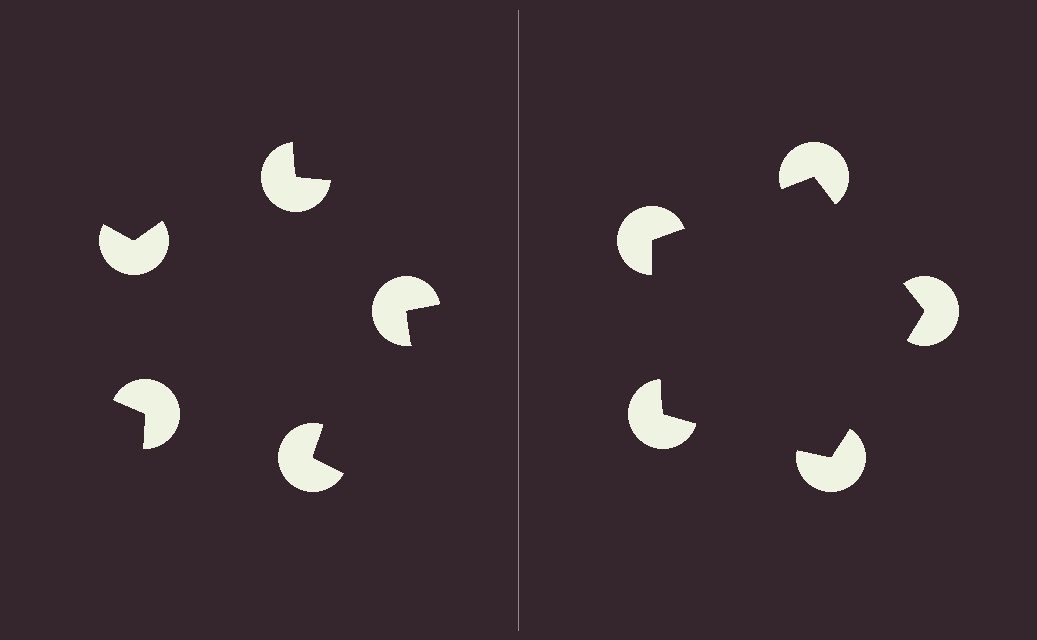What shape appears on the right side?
An illusory pentagon.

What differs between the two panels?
The pac-man discs are positioned identically on both sides; only the wedge orientations differ. On the right they align to a pentagon; on the left they are misaligned.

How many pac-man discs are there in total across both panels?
10 — 5 on each side.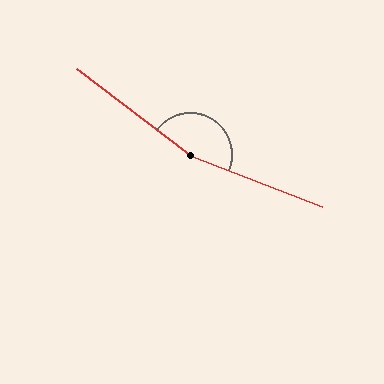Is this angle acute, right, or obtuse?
It is obtuse.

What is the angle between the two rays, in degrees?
Approximately 164 degrees.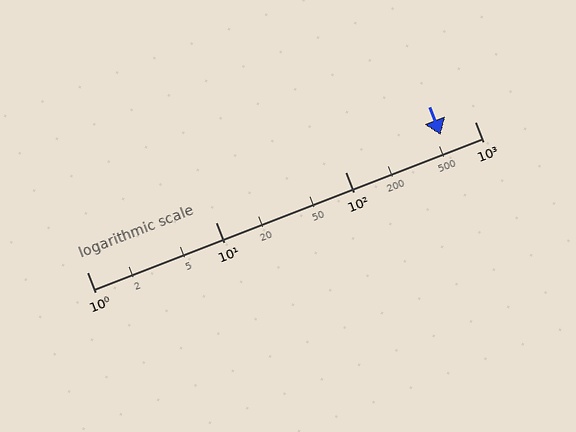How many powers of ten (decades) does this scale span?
The scale spans 3 decades, from 1 to 1000.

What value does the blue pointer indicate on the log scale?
The pointer indicates approximately 550.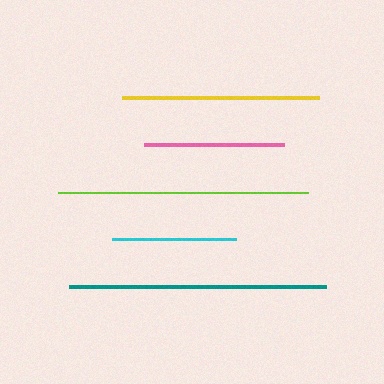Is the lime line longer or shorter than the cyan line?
The lime line is longer than the cyan line.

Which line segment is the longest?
The teal line is the longest at approximately 256 pixels.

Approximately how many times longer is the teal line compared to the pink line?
The teal line is approximately 1.8 times the length of the pink line.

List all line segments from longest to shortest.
From longest to shortest: teal, lime, yellow, pink, cyan.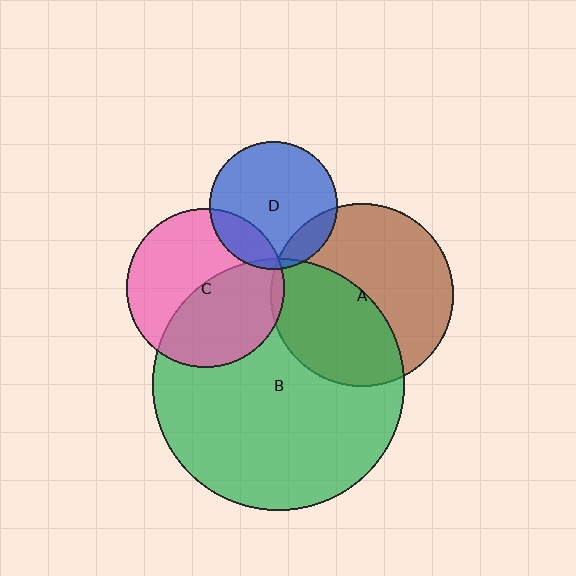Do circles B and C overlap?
Yes.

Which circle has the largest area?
Circle B (green).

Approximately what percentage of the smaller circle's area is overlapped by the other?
Approximately 45%.